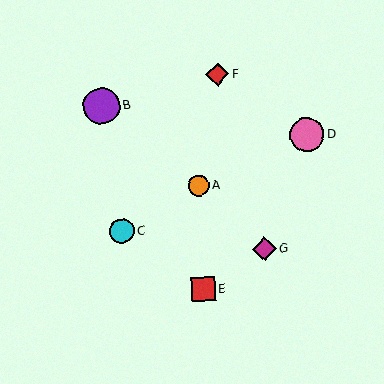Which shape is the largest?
The purple circle (labeled B) is the largest.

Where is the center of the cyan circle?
The center of the cyan circle is at (122, 231).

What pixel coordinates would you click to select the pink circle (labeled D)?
Click at (307, 135) to select the pink circle D.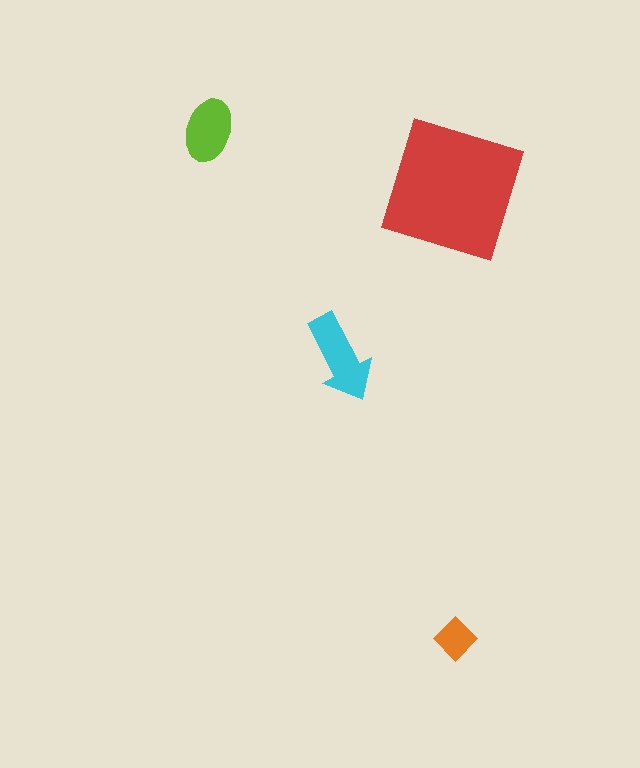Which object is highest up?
The lime ellipse is topmost.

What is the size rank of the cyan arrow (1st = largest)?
2nd.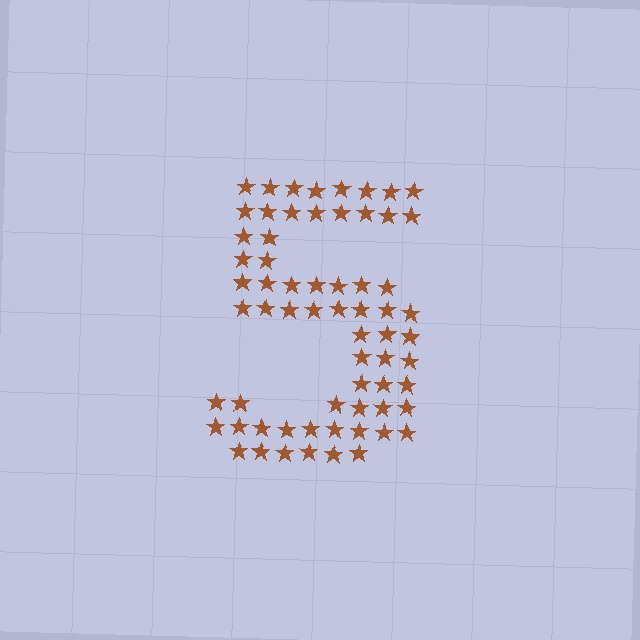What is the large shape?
The large shape is the digit 5.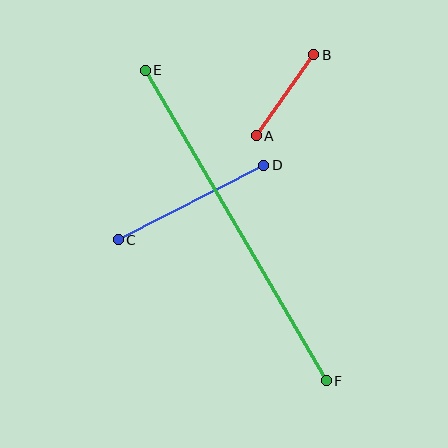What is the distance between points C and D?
The distance is approximately 163 pixels.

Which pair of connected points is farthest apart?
Points E and F are farthest apart.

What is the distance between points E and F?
The distance is approximately 359 pixels.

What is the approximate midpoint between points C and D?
The midpoint is at approximately (191, 203) pixels.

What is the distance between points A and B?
The distance is approximately 100 pixels.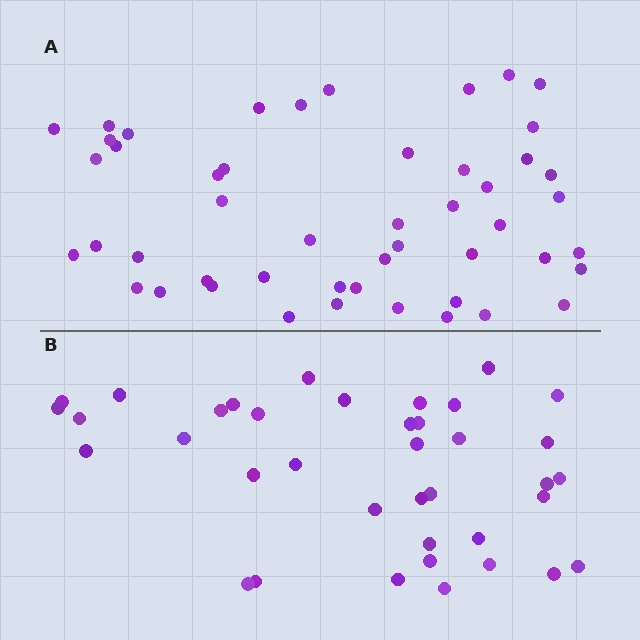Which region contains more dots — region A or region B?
Region A (the top region) has more dots.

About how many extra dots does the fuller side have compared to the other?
Region A has roughly 12 or so more dots than region B.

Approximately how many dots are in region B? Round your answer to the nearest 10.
About 40 dots. (The exact count is 38, which rounds to 40.)